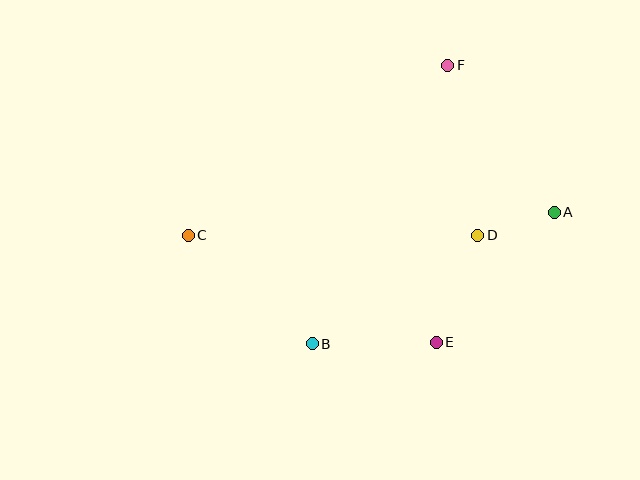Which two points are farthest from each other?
Points A and C are farthest from each other.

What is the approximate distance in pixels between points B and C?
The distance between B and C is approximately 165 pixels.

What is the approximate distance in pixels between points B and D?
The distance between B and D is approximately 198 pixels.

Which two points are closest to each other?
Points A and D are closest to each other.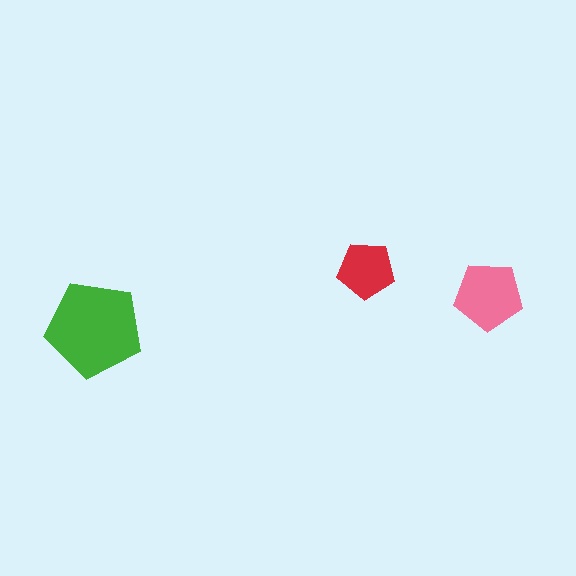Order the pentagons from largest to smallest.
the green one, the pink one, the red one.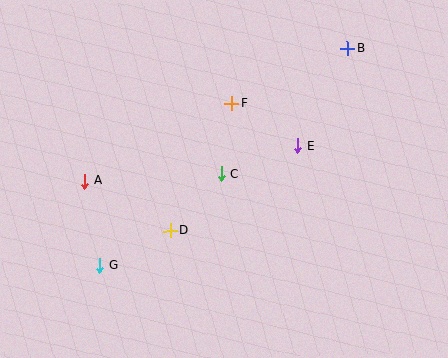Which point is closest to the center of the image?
Point C at (221, 174) is closest to the center.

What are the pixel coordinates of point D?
Point D is at (171, 231).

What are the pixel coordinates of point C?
Point C is at (221, 174).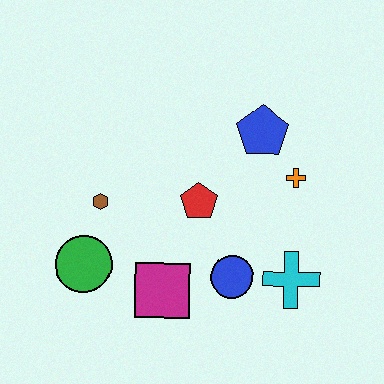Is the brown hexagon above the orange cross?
No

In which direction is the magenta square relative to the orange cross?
The magenta square is to the left of the orange cross.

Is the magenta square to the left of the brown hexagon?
No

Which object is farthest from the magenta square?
The blue pentagon is farthest from the magenta square.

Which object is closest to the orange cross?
The blue pentagon is closest to the orange cross.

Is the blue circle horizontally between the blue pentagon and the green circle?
Yes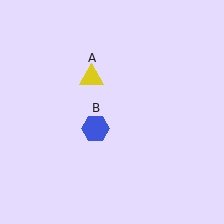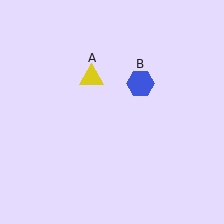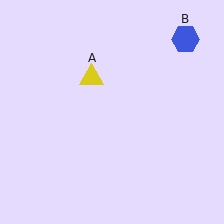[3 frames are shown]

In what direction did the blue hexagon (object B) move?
The blue hexagon (object B) moved up and to the right.